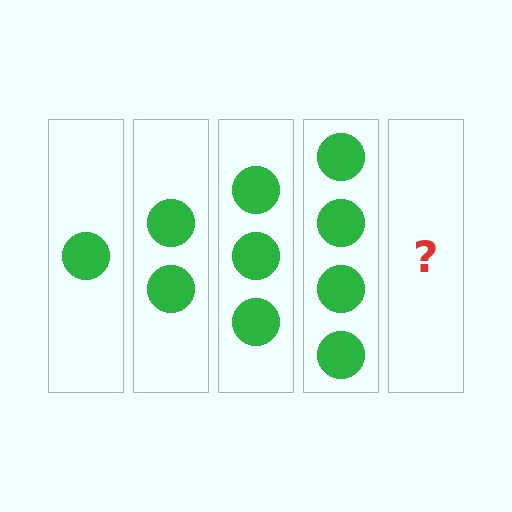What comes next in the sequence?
The next element should be 5 circles.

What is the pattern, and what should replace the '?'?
The pattern is that each step adds one more circle. The '?' should be 5 circles.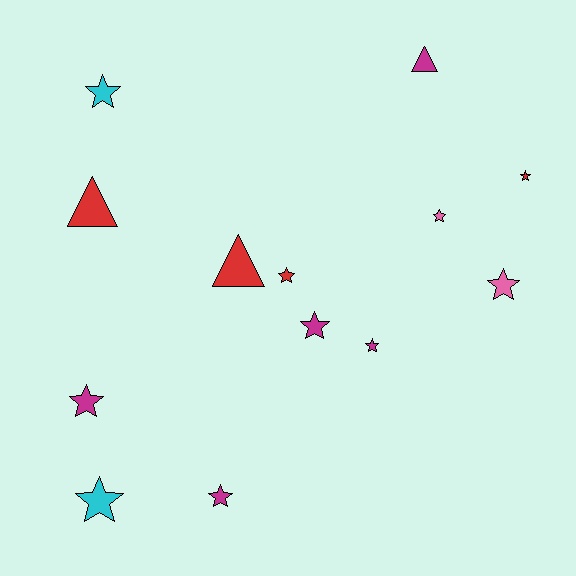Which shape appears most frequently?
Star, with 10 objects.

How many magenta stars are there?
There are 4 magenta stars.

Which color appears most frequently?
Magenta, with 5 objects.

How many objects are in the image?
There are 13 objects.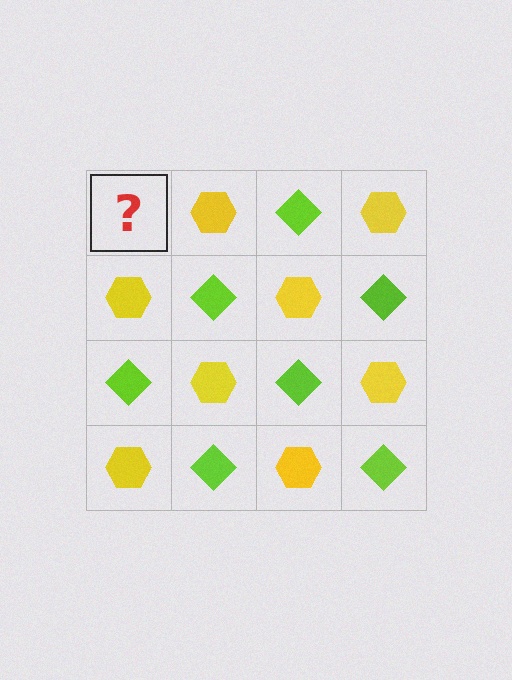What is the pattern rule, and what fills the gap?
The rule is that it alternates lime diamond and yellow hexagon in a checkerboard pattern. The gap should be filled with a lime diamond.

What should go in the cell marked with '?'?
The missing cell should contain a lime diamond.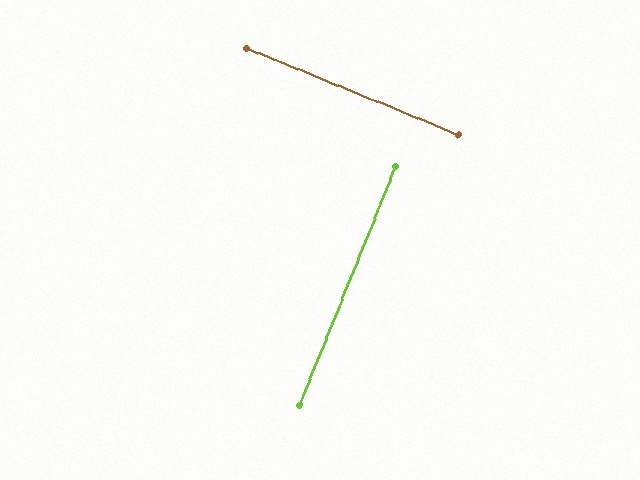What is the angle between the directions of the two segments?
Approximately 90 degrees.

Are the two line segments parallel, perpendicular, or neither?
Perpendicular — they meet at approximately 90°.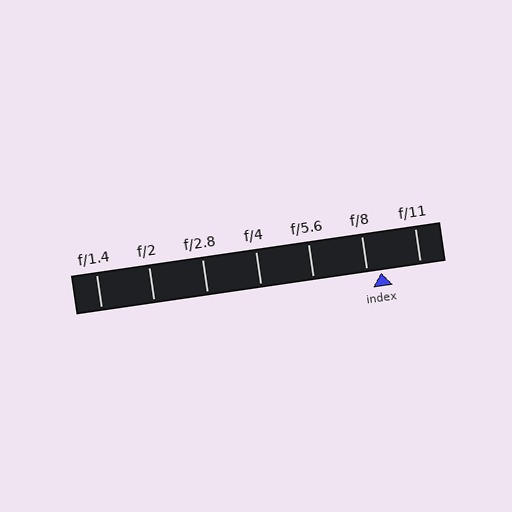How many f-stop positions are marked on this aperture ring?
There are 7 f-stop positions marked.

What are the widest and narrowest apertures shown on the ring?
The widest aperture shown is f/1.4 and the narrowest is f/11.